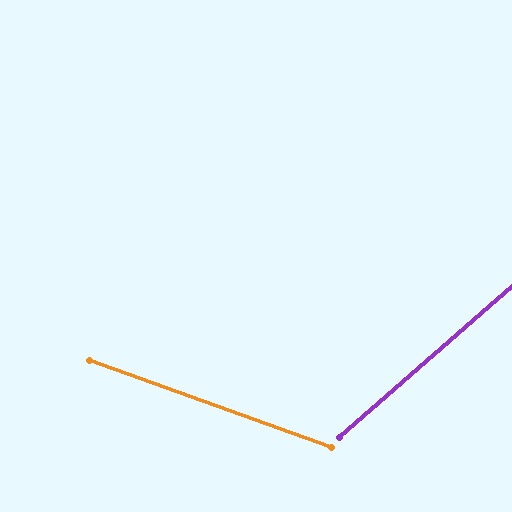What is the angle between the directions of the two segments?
Approximately 61 degrees.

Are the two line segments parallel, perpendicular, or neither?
Neither parallel nor perpendicular — they differ by about 61°.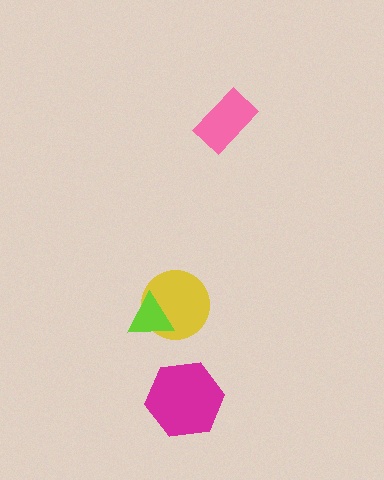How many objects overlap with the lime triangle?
1 object overlaps with the lime triangle.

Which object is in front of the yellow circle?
The lime triangle is in front of the yellow circle.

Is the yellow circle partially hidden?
Yes, it is partially covered by another shape.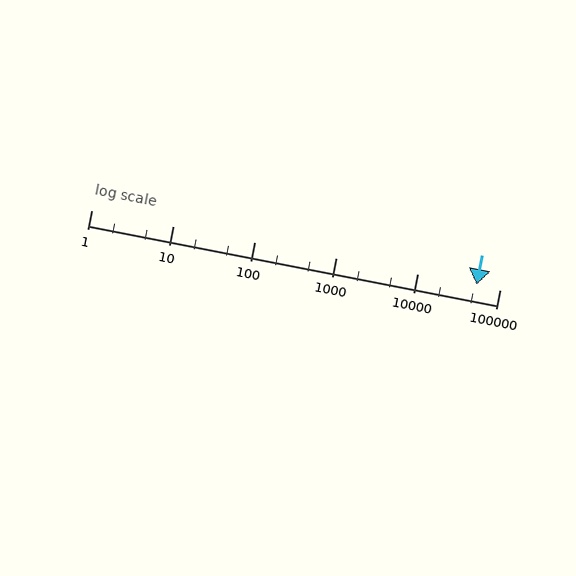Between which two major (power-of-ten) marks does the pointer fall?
The pointer is between 10000 and 100000.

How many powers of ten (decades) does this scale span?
The scale spans 5 decades, from 1 to 100000.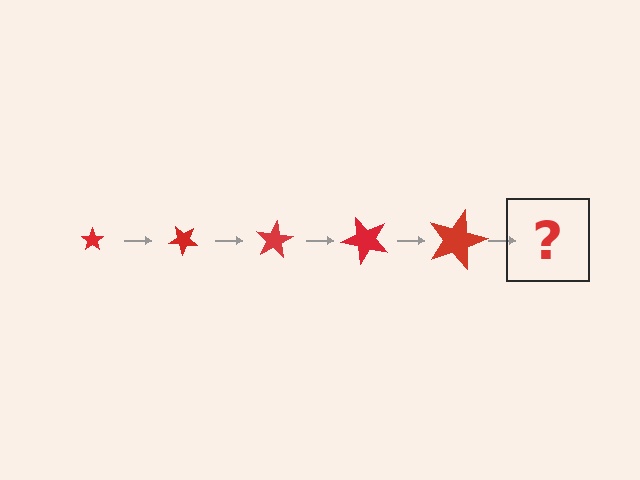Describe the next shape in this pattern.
It should be a star, larger than the previous one and rotated 200 degrees from the start.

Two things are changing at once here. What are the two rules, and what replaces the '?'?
The two rules are that the star grows larger each step and it rotates 40 degrees each step. The '?' should be a star, larger than the previous one and rotated 200 degrees from the start.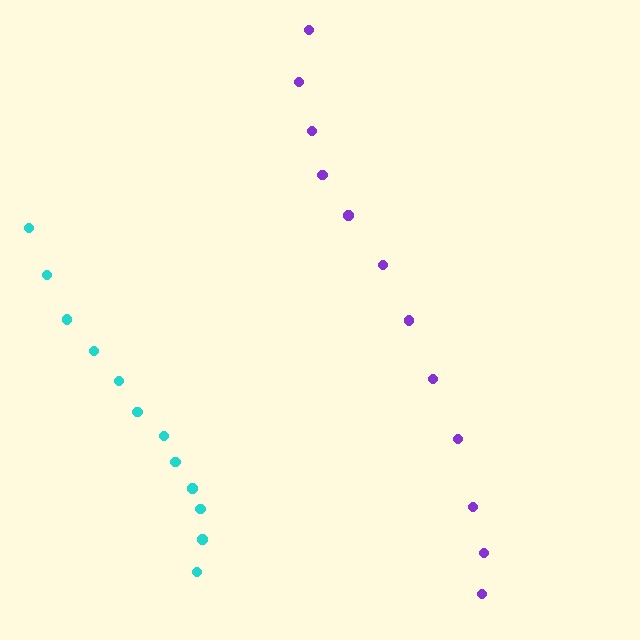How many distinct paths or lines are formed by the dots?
There are 2 distinct paths.